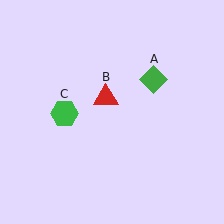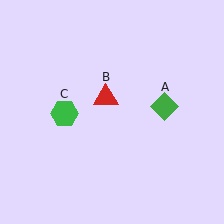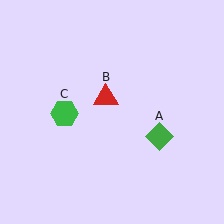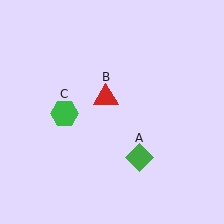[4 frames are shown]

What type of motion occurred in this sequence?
The green diamond (object A) rotated clockwise around the center of the scene.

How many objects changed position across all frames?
1 object changed position: green diamond (object A).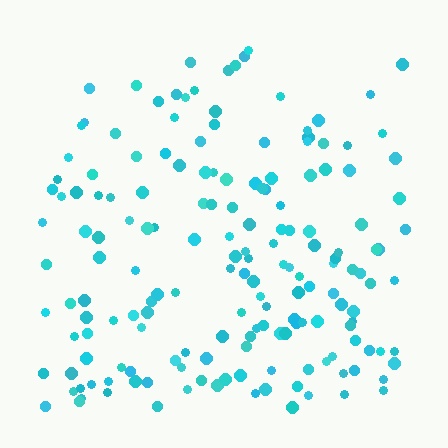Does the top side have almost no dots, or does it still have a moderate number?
Still a moderate number, just noticeably fewer than the bottom.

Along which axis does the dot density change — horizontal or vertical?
Vertical.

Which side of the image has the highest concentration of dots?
The bottom.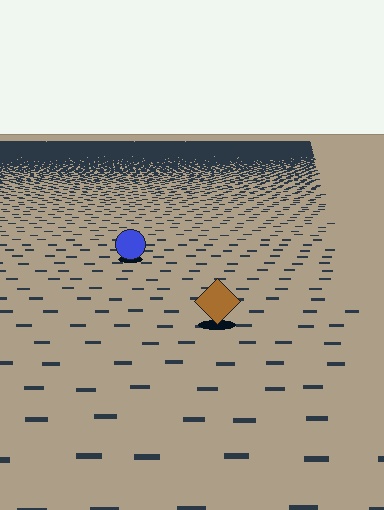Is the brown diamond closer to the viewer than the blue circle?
Yes. The brown diamond is closer — you can tell from the texture gradient: the ground texture is coarser near it.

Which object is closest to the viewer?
The brown diamond is closest. The texture marks near it are larger and more spread out.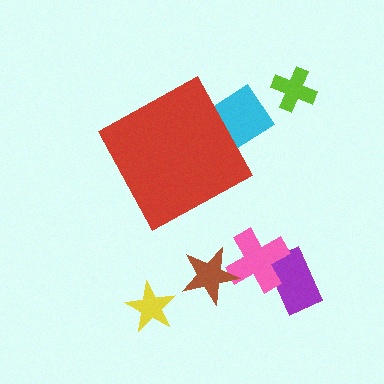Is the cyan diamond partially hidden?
Yes, the cyan diamond is partially hidden behind the red diamond.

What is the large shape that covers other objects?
A red diamond.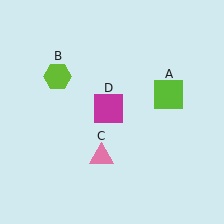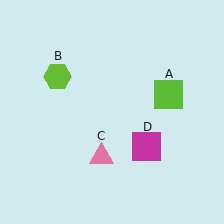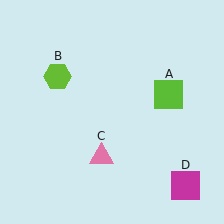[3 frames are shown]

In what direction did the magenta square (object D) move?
The magenta square (object D) moved down and to the right.